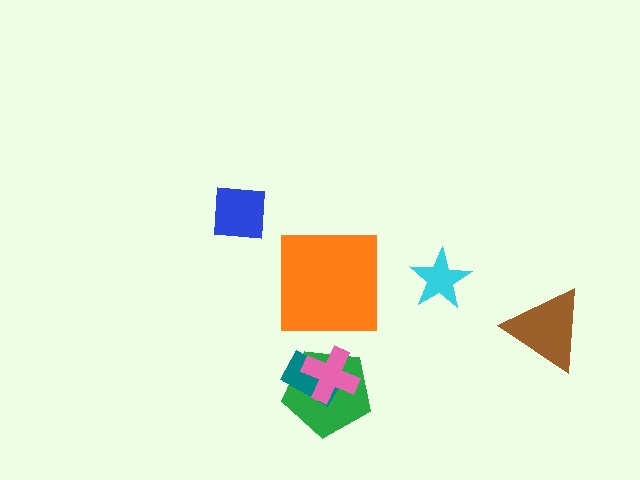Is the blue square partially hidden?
No, no other shape covers it.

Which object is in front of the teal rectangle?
The pink cross is in front of the teal rectangle.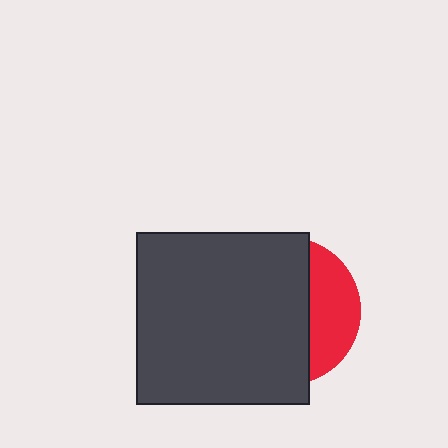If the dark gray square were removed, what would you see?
You would see the complete red circle.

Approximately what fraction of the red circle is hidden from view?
Roughly 69% of the red circle is hidden behind the dark gray square.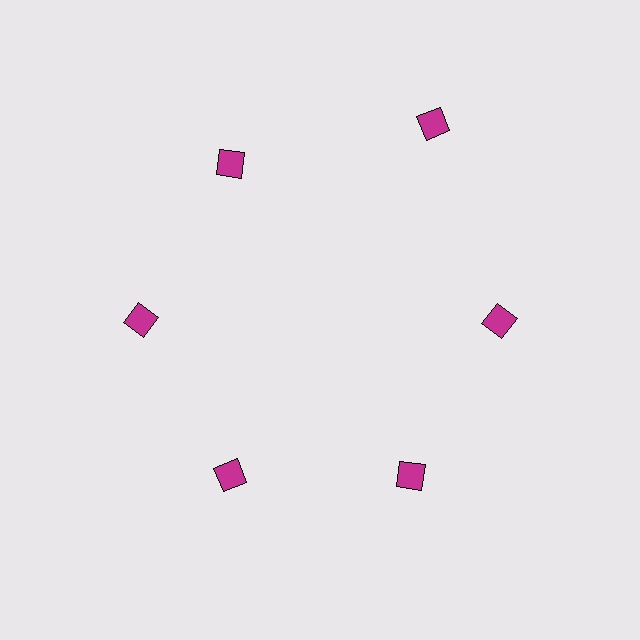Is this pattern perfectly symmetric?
No. The 6 magenta diamonds are arranged in a ring, but one element near the 1 o'clock position is pushed outward from the center, breaking the 6-fold rotational symmetry.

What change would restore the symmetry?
The symmetry would be restored by moving it inward, back onto the ring so that all 6 diamonds sit at equal angles and equal distance from the center.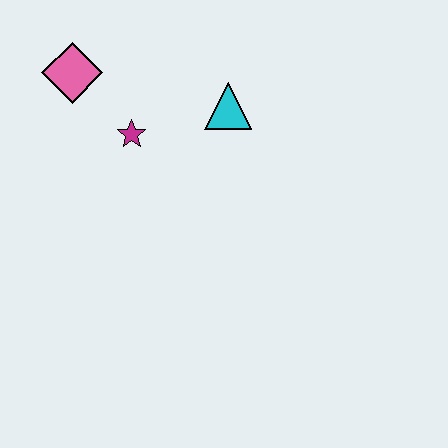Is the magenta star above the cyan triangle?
No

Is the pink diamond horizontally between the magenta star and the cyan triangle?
No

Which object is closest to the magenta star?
The pink diamond is closest to the magenta star.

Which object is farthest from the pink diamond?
The cyan triangle is farthest from the pink diamond.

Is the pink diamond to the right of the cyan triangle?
No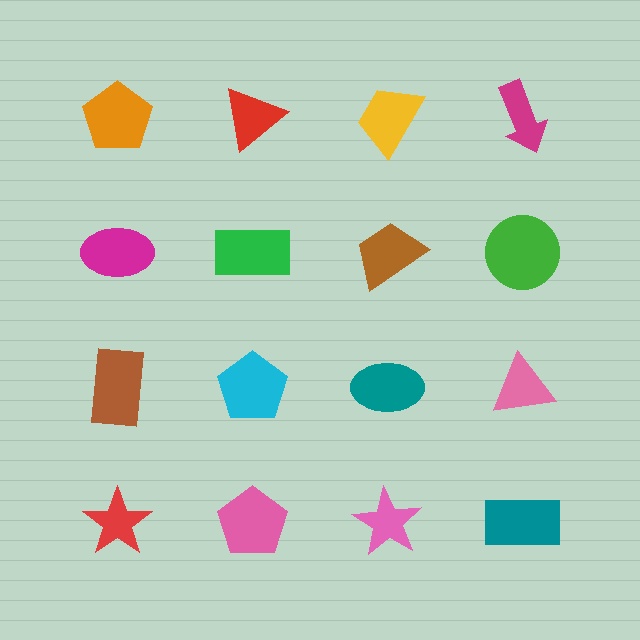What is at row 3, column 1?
A brown rectangle.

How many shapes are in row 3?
4 shapes.